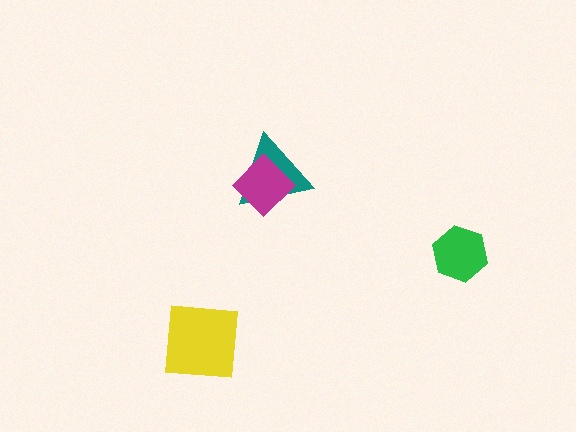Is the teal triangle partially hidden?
Yes, it is partially covered by another shape.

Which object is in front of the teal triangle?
The magenta diamond is in front of the teal triangle.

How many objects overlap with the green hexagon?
0 objects overlap with the green hexagon.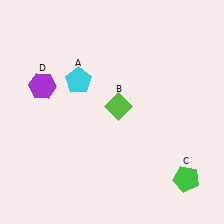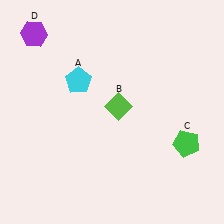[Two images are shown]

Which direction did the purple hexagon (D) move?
The purple hexagon (D) moved up.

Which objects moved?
The objects that moved are: the green pentagon (C), the purple hexagon (D).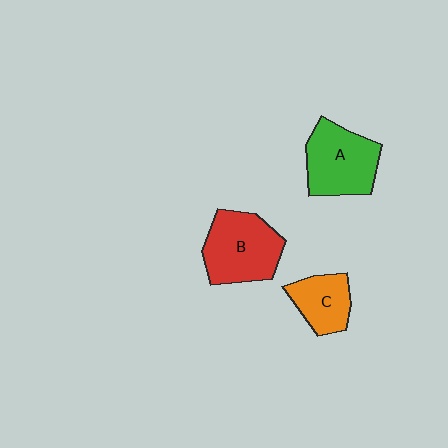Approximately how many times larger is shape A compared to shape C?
Approximately 1.5 times.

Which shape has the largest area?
Shape B (red).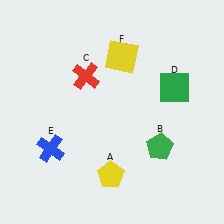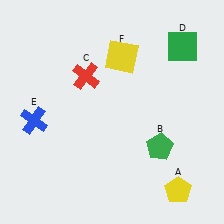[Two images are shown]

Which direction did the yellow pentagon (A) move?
The yellow pentagon (A) moved right.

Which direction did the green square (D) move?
The green square (D) moved up.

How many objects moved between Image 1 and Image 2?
3 objects moved between the two images.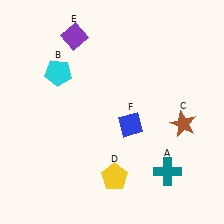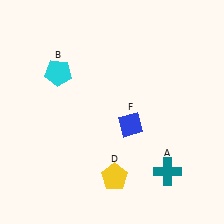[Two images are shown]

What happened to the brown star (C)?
The brown star (C) was removed in Image 2. It was in the bottom-right area of Image 1.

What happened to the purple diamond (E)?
The purple diamond (E) was removed in Image 2. It was in the top-left area of Image 1.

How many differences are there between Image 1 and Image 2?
There are 2 differences between the two images.